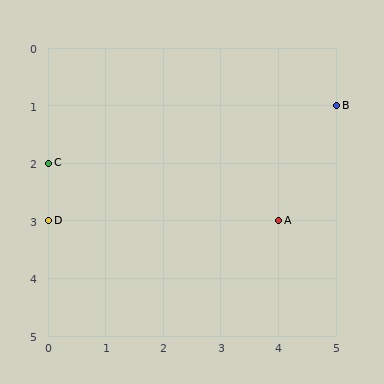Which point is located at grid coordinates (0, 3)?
Point D is at (0, 3).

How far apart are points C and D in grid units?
Points C and D are 1 row apart.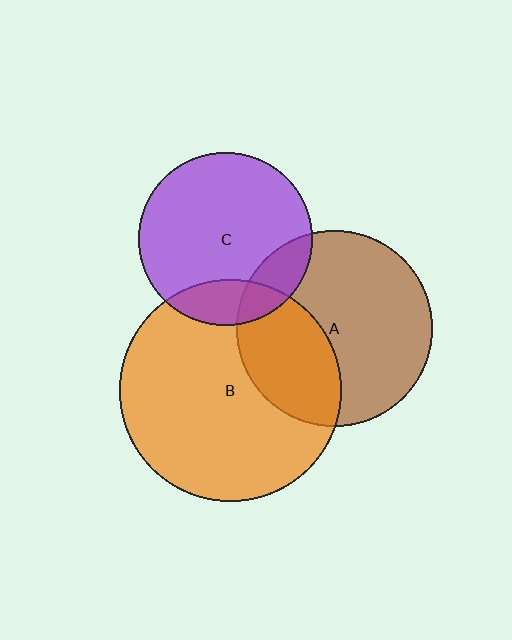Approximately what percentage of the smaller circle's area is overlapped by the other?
Approximately 15%.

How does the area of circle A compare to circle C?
Approximately 1.3 times.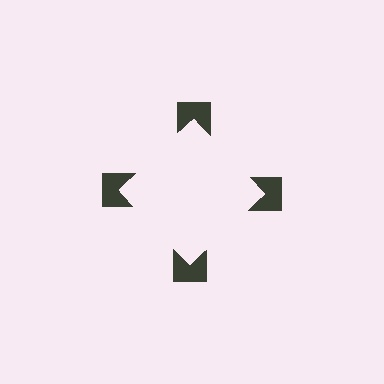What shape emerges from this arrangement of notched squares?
An illusory square — its edges are inferred from the aligned wedge cuts in the notched squares, not physically drawn.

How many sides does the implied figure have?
4 sides.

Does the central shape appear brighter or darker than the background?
It typically appears slightly brighter than the background, even though no actual brightness change is drawn.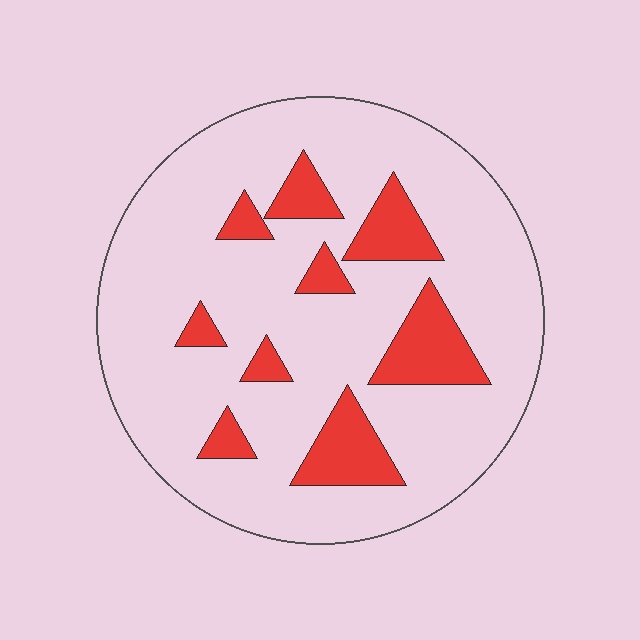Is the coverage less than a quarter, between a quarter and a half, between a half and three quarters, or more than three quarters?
Less than a quarter.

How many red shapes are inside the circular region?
9.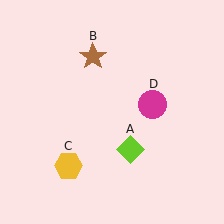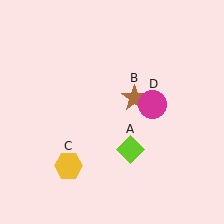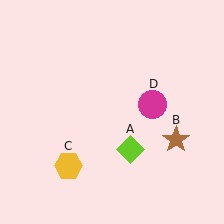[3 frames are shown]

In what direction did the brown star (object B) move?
The brown star (object B) moved down and to the right.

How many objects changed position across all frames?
1 object changed position: brown star (object B).